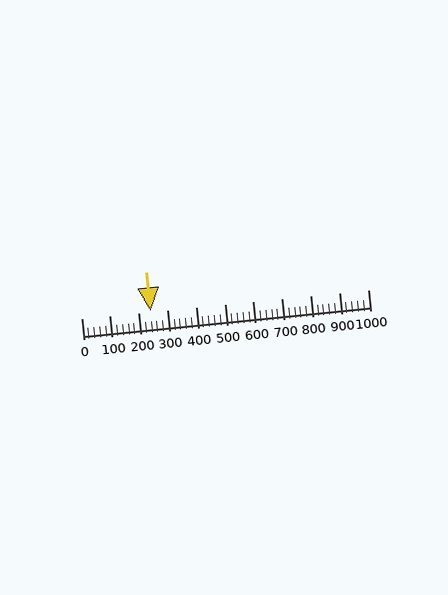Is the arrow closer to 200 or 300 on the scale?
The arrow is closer to 200.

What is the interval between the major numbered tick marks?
The major tick marks are spaced 100 units apart.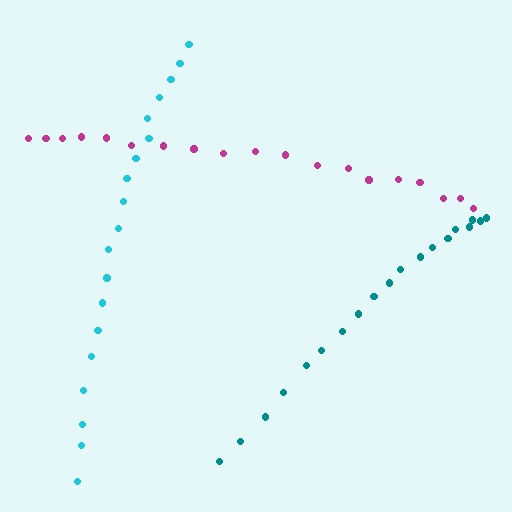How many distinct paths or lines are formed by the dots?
There are 3 distinct paths.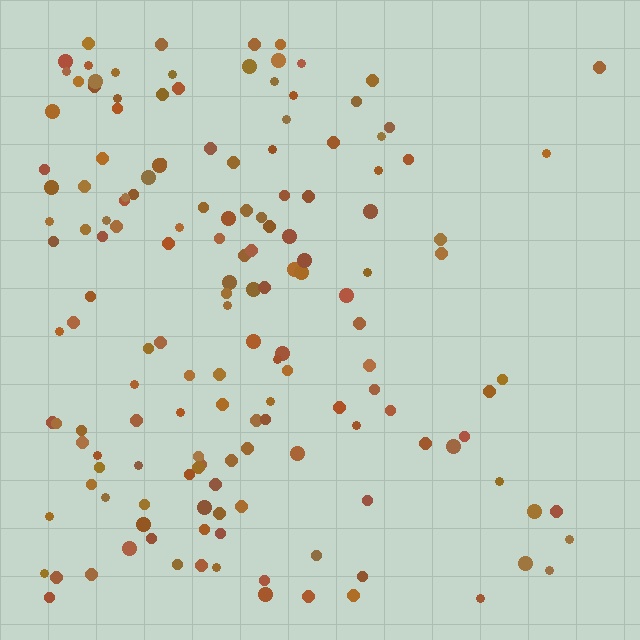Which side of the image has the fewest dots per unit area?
The right.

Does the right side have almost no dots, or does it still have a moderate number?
Still a moderate number, just noticeably fewer than the left.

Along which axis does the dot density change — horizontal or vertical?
Horizontal.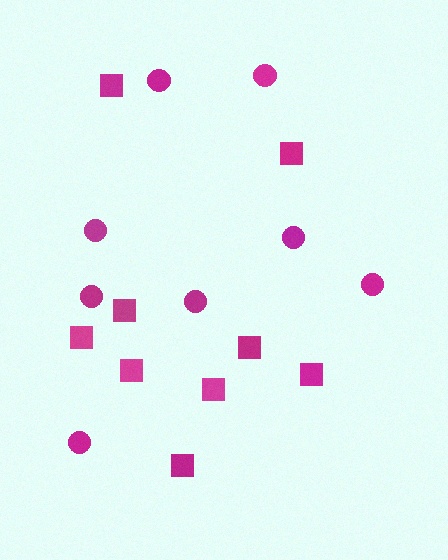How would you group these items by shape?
There are 2 groups: one group of circles (8) and one group of squares (9).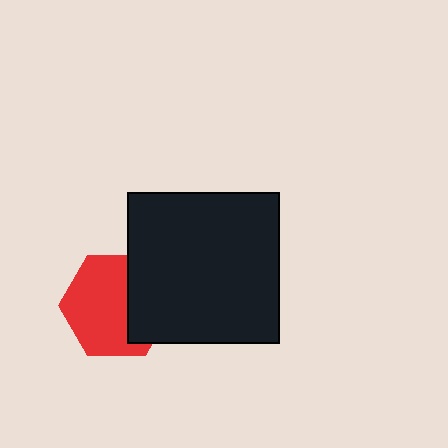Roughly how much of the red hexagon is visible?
Most of it is visible (roughly 66%).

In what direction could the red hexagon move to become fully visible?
The red hexagon could move left. That would shift it out from behind the black square entirely.